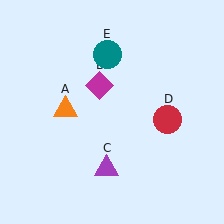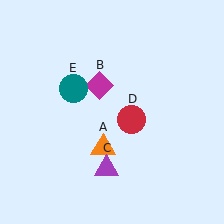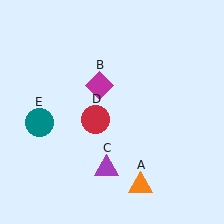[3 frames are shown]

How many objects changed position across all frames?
3 objects changed position: orange triangle (object A), red circle (object D), teal circle (object E).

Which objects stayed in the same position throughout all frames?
Magenta diamond (object B) and purple triangle (object C) remained stationary.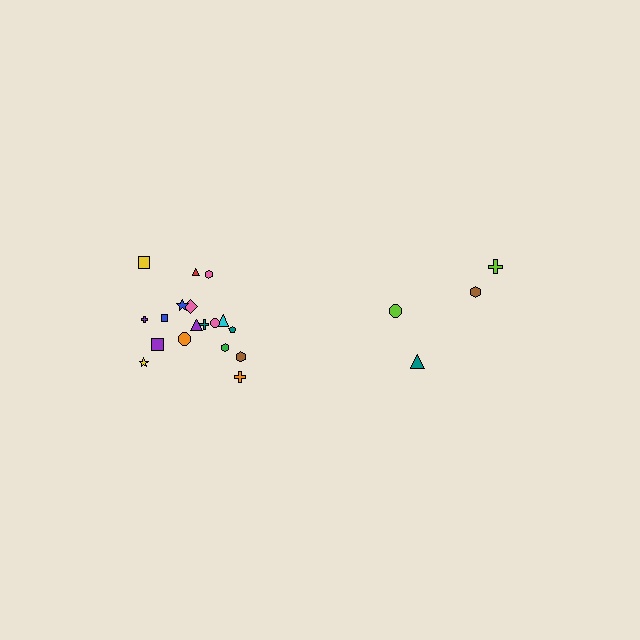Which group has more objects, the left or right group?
The left group.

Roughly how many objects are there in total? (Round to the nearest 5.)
Roughly 20 objects in total.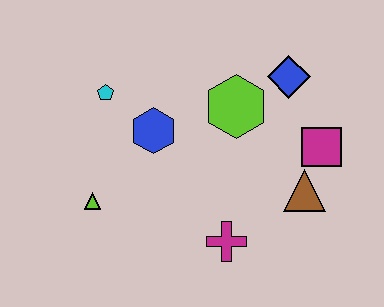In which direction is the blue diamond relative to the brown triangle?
The blue diamond is above the brown triangle.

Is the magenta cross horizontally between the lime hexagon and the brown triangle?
No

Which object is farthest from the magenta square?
The lime triangle is farthest from the magenta square.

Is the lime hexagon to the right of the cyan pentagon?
Yes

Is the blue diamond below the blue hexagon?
No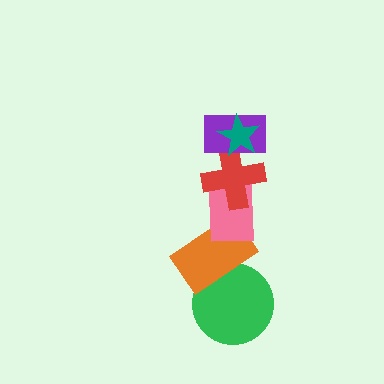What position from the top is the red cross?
The red cross is 3rd from the top.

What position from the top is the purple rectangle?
The purple rectangle is 2nd from the top.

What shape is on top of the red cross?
The purple rectangle is on top of the red cross.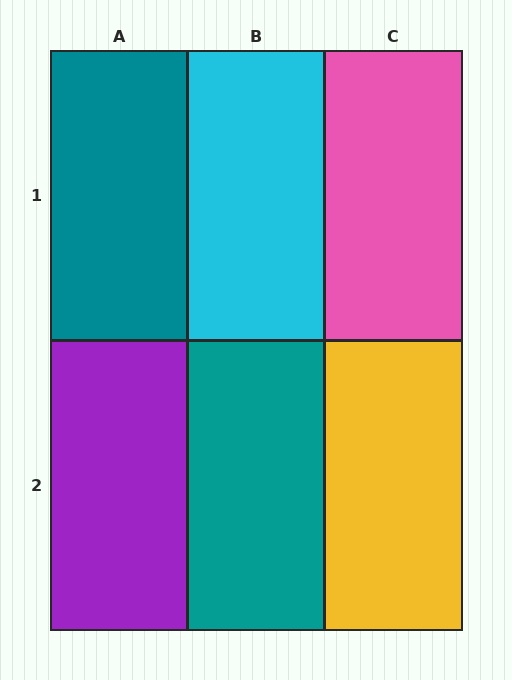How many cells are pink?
1 cell is pink.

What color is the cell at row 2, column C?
Yellow.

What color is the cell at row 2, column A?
Purple.